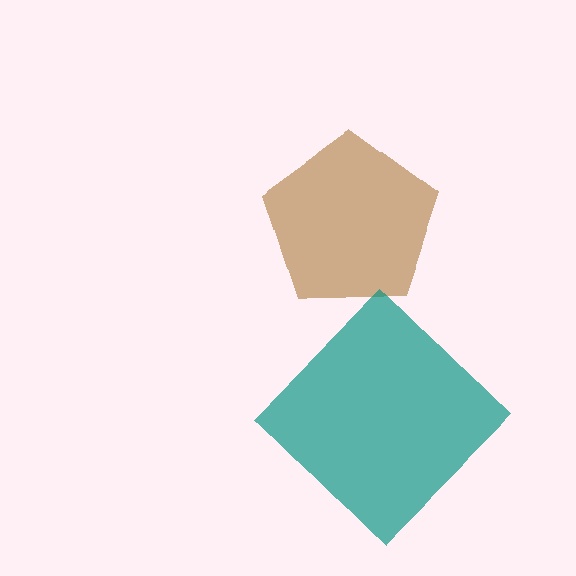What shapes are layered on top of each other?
The layered shapes are: a brown pentagon, a teal diamond.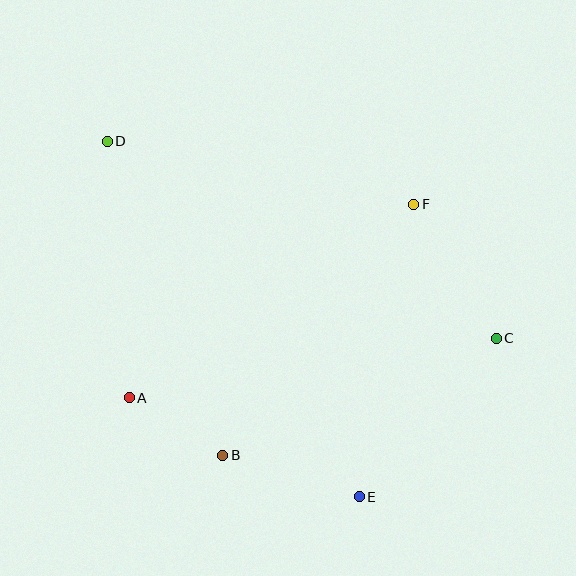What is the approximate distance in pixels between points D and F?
The distance between D and F is approximately 313 pixels.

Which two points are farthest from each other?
Points C and D are farthest from each other.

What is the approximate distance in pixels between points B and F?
The distance between B and F is approximately 315 pixels.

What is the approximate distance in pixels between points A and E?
The distance between A and E is approximately 251 pixels.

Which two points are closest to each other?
Points A and B are closest to each other.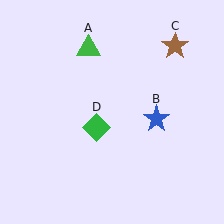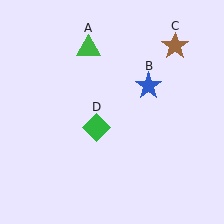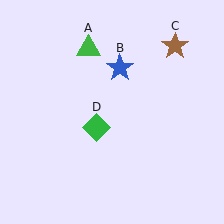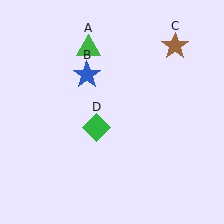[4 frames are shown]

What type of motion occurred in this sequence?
The blue star (object B) rotated counterclockwise around the center of the scene.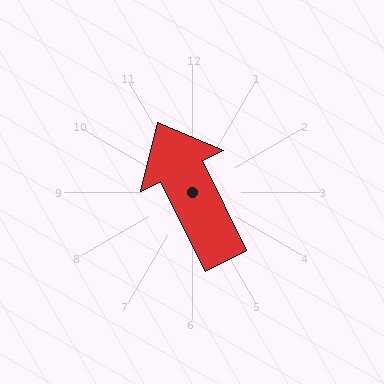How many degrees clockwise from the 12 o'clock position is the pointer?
Approximately 334 degrees.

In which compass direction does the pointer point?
Northwest.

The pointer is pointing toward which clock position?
Roughly 11 o'clock.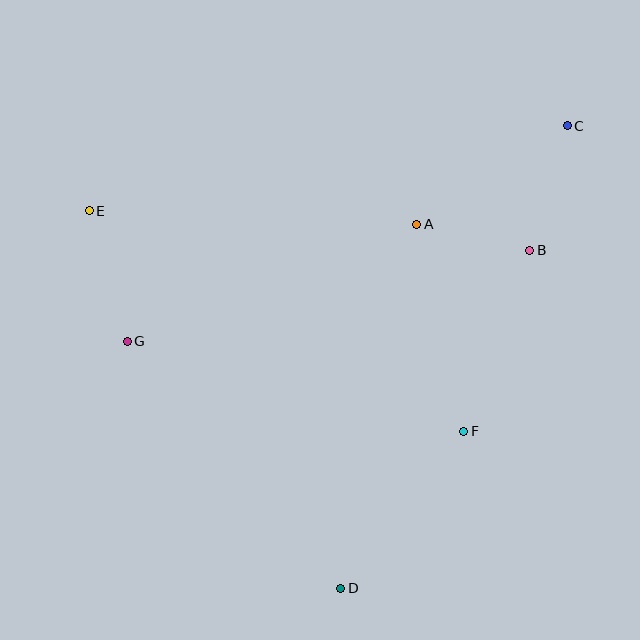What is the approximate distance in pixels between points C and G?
The distance between C and G is approximately 490 pixels.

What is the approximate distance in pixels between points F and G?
The distance between F and G is approximately 348 pixels.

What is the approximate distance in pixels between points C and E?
The distance between C and E is approximately 486 pixels.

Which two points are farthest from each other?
Points C and D are farthest from each other.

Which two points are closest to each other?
Points A and B are closest to each other.